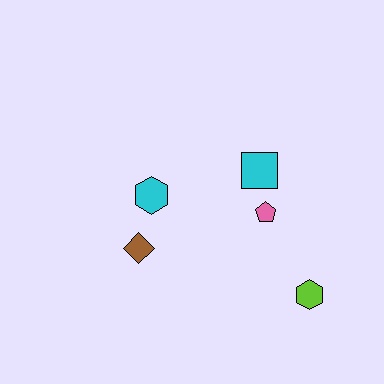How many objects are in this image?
There are 5 objects.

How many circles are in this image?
There are no circles.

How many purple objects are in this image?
There are no purple objects.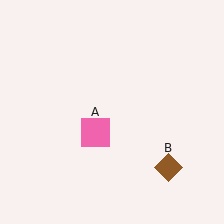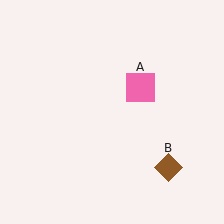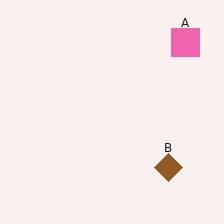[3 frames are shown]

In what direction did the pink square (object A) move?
The pink square (object A) moved up and to the right.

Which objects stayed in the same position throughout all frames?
Brown diamond (object B) remained stationary.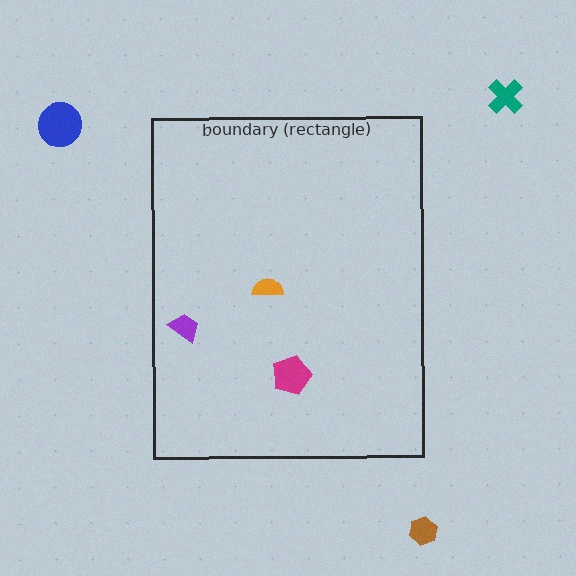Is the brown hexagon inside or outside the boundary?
Outside.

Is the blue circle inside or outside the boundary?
Outside.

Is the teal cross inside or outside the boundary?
Outside.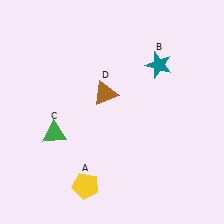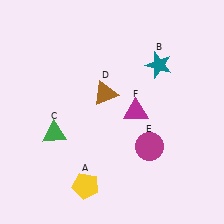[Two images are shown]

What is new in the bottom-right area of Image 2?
A magenta circle (E) was added in the bottom-right area of Image 2.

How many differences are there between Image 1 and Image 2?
There are 2 differences between the two images.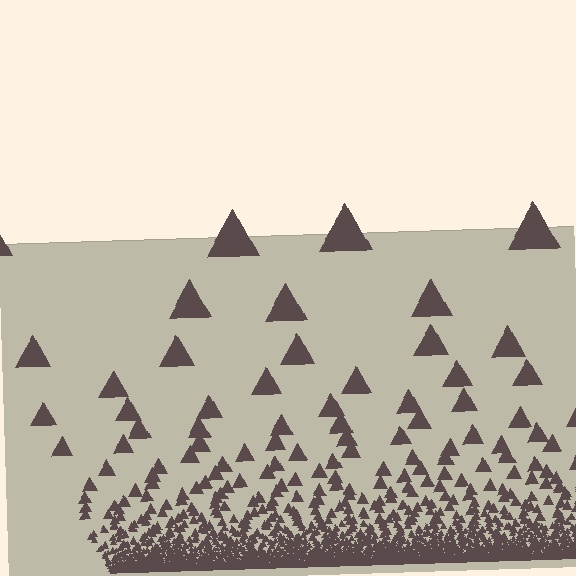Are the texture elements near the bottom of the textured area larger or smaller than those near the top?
Smaller. The gradient is inverted — elements near the bottom are smaller and denser.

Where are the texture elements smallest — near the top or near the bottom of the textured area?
Near the bottom.